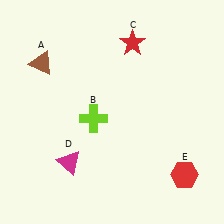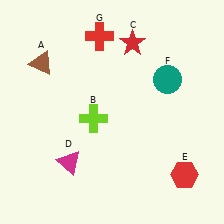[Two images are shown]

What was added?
A teal circle (F), a red cross (G) were added in Image 2.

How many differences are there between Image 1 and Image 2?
There are 2 differences between the two images.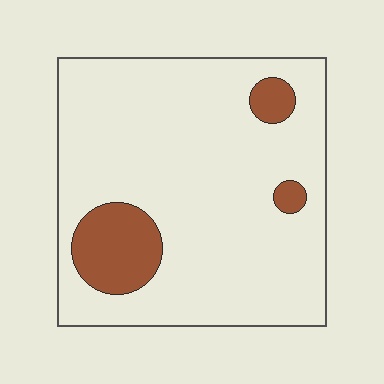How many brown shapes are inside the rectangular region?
3.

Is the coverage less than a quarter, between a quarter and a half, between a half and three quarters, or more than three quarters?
Less than a quarter.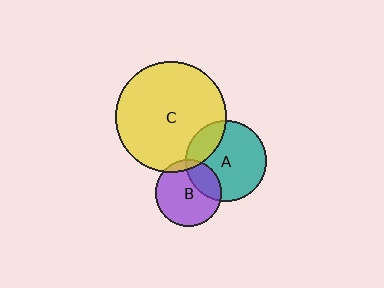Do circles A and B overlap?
Yes.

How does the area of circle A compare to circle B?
Approximately 1.5 times.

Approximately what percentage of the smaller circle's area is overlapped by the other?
Approximately 25%.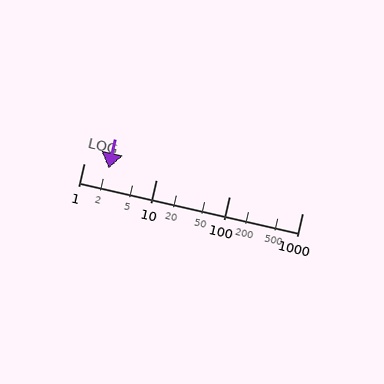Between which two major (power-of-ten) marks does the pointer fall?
The pointer is between 1 and 10.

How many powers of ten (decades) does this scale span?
The scale spans 3 decades, from 1 to 1000.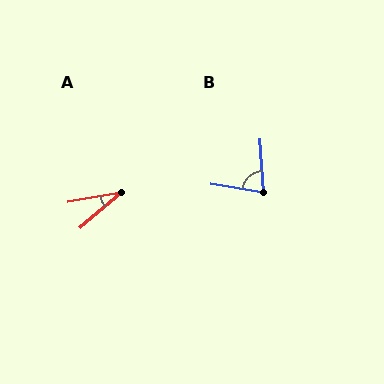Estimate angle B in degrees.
Approximately 77 degrees.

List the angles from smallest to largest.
A (31°), B (77°).